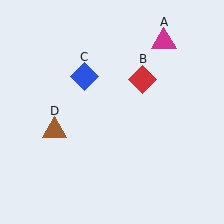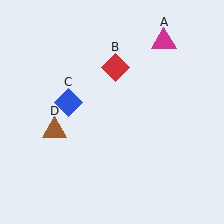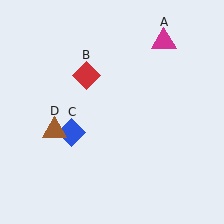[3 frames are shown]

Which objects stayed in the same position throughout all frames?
Magenta triangle (object A) and brown triangle (object D) remained stationary.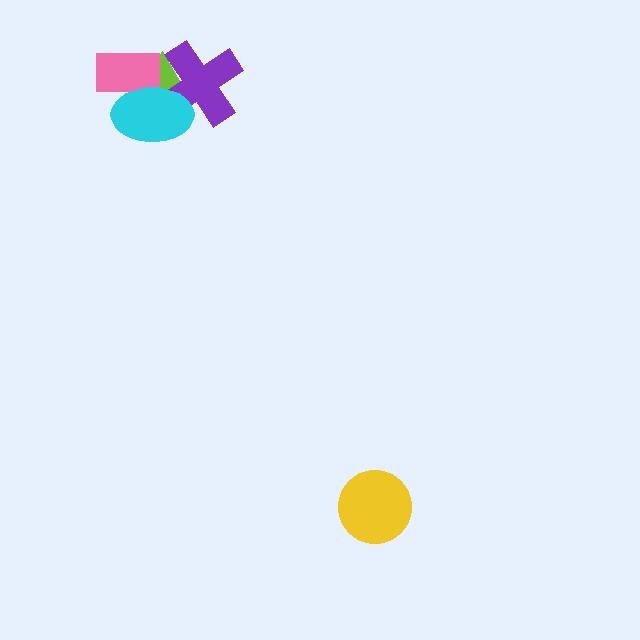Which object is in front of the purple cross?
The cyan ellipse is in front of the purple cross.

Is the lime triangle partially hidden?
Yes, it is partially covered by another shape.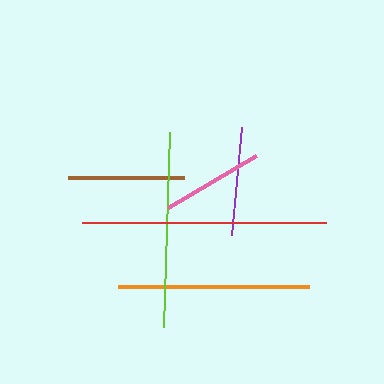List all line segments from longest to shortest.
From longest to shortest: red, lime, orange, brown, purple, pink.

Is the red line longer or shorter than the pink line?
The red line is longer than the pink line.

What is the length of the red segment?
The red segment is approximately 244 pixels long.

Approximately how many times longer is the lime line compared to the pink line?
The lime line is approximately 1.9 times the length of the pink line.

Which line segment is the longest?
The red line is the longest at approximately 244 pixels.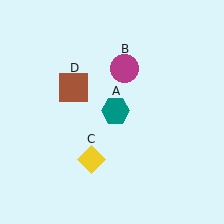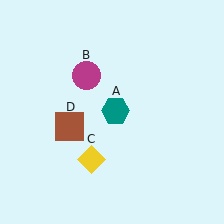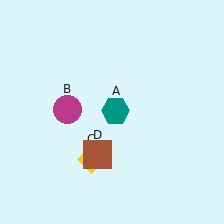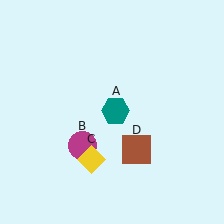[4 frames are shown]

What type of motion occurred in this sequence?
The magenta circle (object B), brown square (object D) rotated counterclockwise around the center of the scene.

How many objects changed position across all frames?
2 objects changed position: magenta circle (object B), brown square (object D).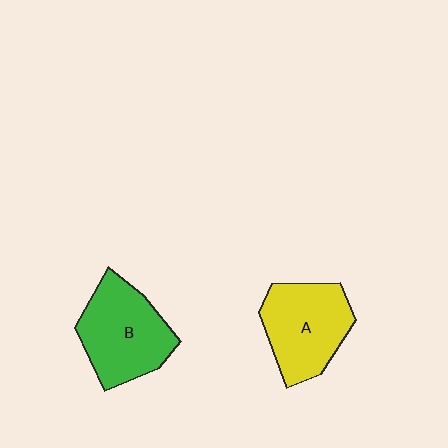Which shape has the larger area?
Shape B (green).